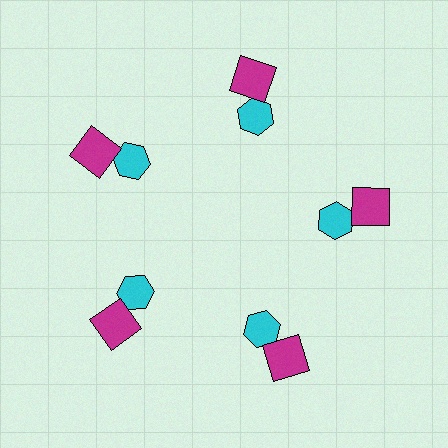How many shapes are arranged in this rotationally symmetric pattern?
There are 10 shapes, arranged in 5 groups of 2.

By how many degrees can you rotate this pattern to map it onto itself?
The pattern maps onto itself every 72 degrees of rotation.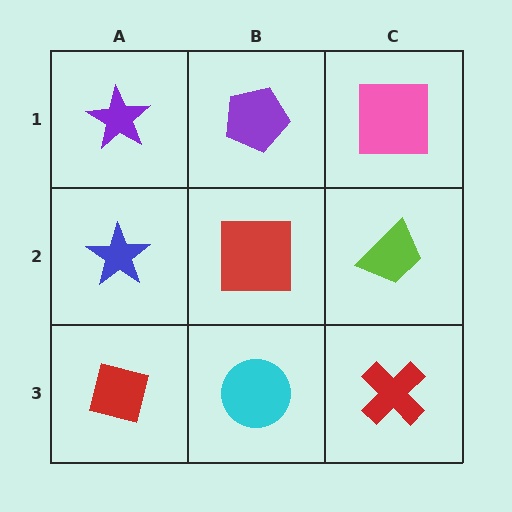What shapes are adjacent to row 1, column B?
A red square (row 2, column B), a purple star (row 1, column A), a pink square (row 1, column C).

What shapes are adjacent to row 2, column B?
A purple pentagon (row 1, column B), a cyan circle (row 3, column B), a blue star (row 2, column A), a lime trapezoid (row 2, column C).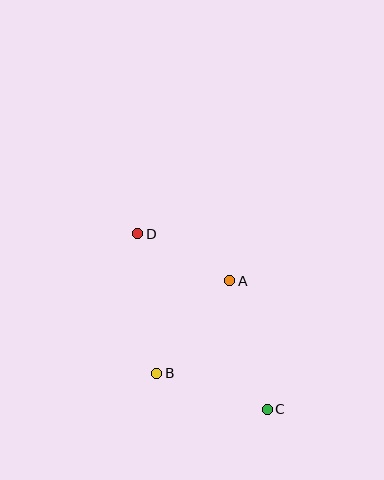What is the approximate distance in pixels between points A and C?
The distance between A and C is approximately 134 pixels.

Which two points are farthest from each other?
Points C and D are farthest from each other.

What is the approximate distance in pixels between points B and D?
The distance between B and D is approximately 141 pixels.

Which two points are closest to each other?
Points A and D are closest to each other.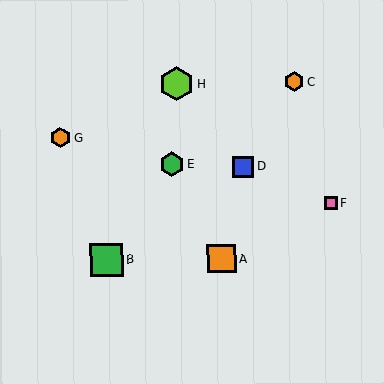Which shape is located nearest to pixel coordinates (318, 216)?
The pink square (labeled F) at (331, 203) is nearest to that location.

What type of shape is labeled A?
Shape A is an orange square.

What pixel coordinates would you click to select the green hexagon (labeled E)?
Click at (171, 164) to select the green hexagon E.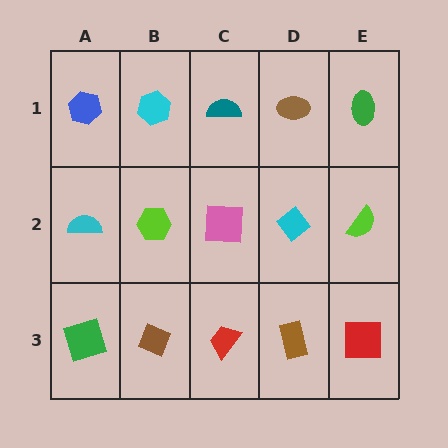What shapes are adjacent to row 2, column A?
A blue hexagon (row 1, column A), a green square (row 3, column A), a lime hexagon (row 2, column B).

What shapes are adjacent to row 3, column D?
A cyan diamond (row 2, column D), a red trapezoid (row 3, column C), a red square (row 3, column E).